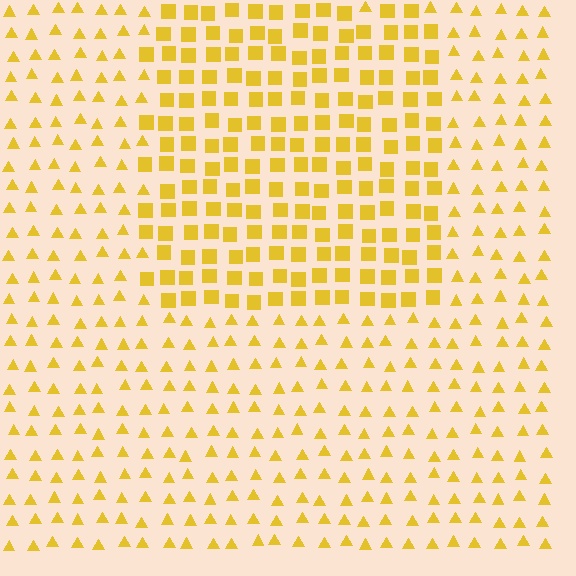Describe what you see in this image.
The image is filled with small yellow elements arranged in a uniform grid. A rectangle-shaped region contains squares, while the surrounding area contains triangles. The boundary is defined purely by the change in element shape.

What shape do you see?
I see a rectangle.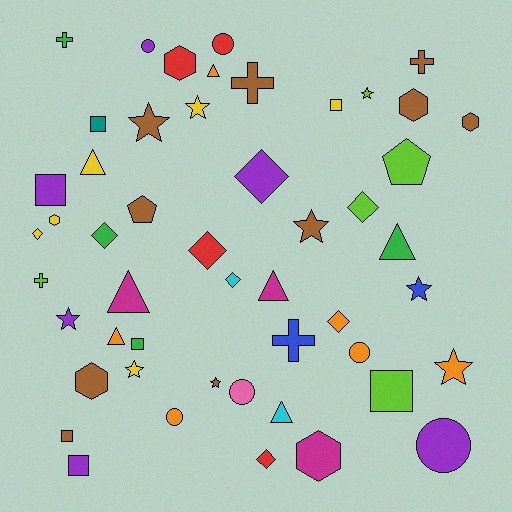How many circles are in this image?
There are 6 circles.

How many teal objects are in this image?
There is 1 teal object.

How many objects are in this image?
There are 50 objects.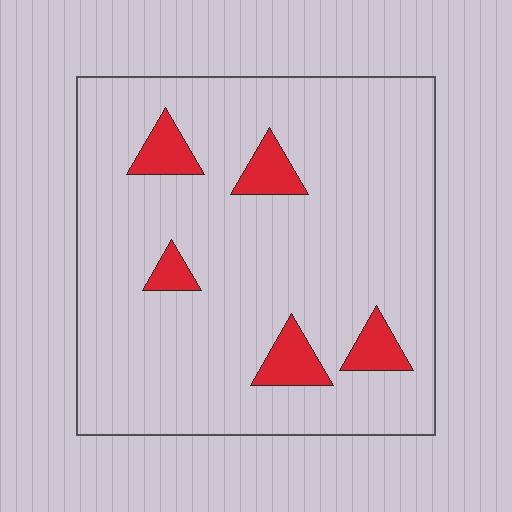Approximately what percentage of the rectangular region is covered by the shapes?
Approximately 10%.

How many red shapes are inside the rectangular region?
5.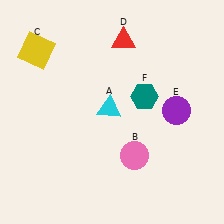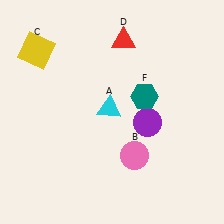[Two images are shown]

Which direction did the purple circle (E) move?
The purple circle (E) moved left.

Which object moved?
The purple circle (E) moved left.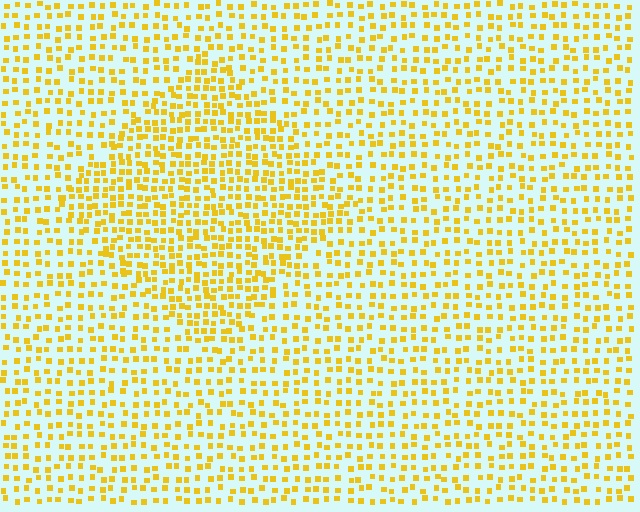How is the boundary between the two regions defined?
The boundary is defined by a change in element density (approximately 1.6x ratio). All elements are the same color, size, and shape.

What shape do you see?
I see a diamond.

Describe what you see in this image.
The image contains small yellow elements arranged at two different densities. A diamond-shaped region is visible where the elements are more densely packed than the surrounding area.